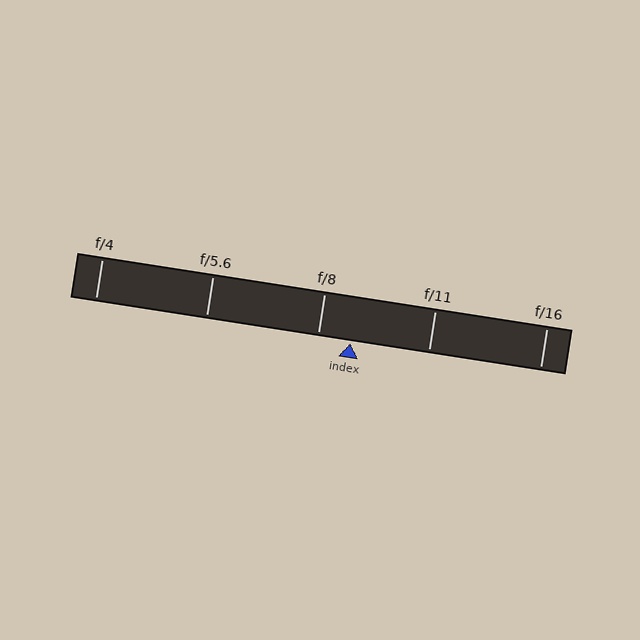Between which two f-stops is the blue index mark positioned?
The index mark is between f/8 and f/11.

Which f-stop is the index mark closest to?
The index mark is closest to f/8.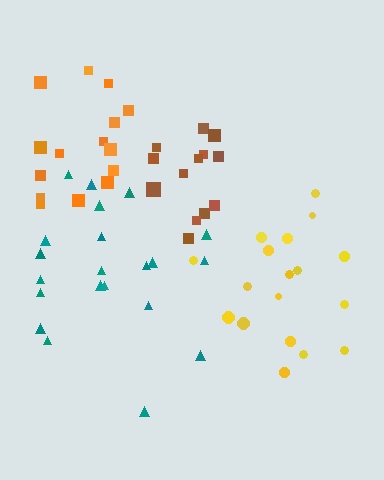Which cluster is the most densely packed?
Orange.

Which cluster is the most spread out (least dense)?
Teal.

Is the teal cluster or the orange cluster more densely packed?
Orange.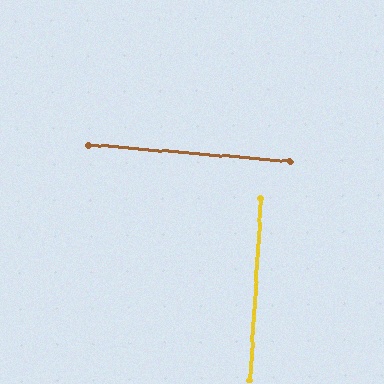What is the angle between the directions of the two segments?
Approximately 88 degrees.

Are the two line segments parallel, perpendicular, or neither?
Perpendicular — they meet at approximately 88°.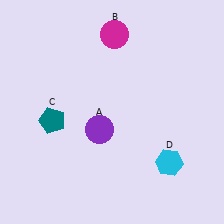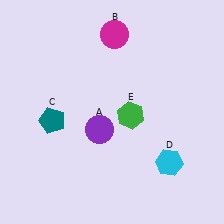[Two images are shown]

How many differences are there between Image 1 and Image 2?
There is 1 difference between the two images.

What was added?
A green hexagon (E) was added in Image 2.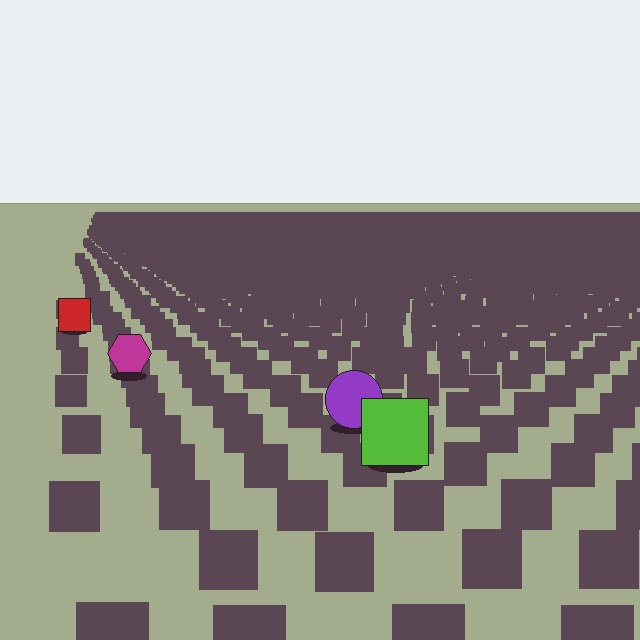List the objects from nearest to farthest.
From nearest to farthest: the lime square, the purple circle, the magenta hexagon, the red square.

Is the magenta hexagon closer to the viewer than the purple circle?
No. The purple circle is closer — you can tell from the texture gradient: the ground texture is coarser near it.